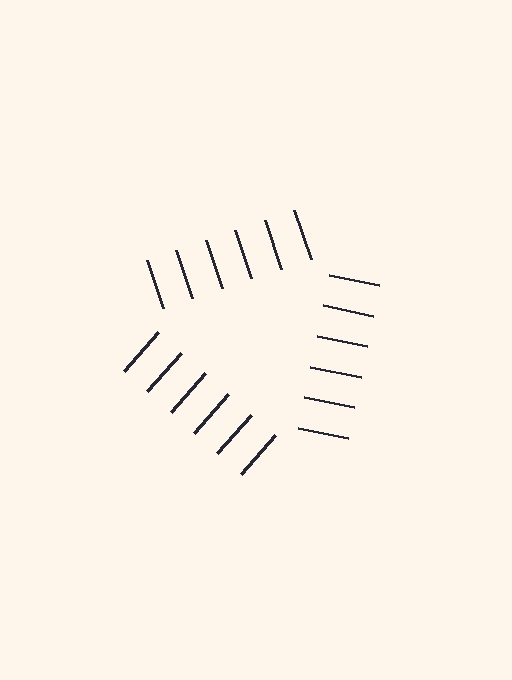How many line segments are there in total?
18 — 6 along each of the 3 edges.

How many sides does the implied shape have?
3 sides — the line-ends trace a triangle.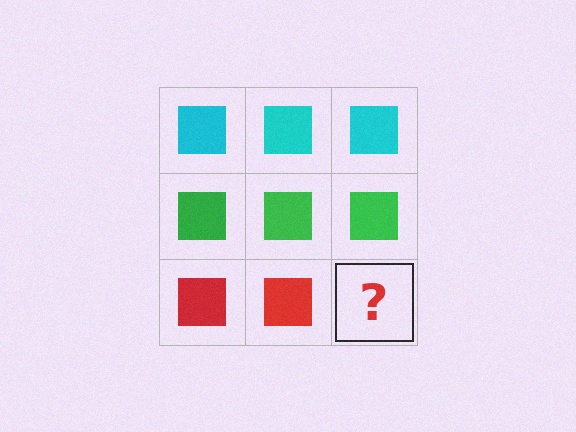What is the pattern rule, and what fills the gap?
The rule is that each row has a consistent color. The gap should be filled with a red square.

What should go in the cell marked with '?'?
The missing cell should contain a red square.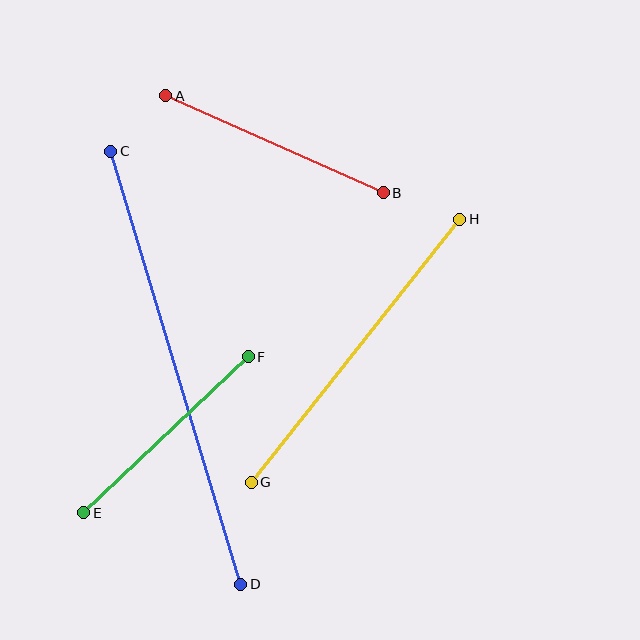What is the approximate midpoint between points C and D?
The midpoint is at approximately (176, 368) pixels.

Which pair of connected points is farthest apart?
Points C and D are farthest apart.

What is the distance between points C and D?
The distance is approximately 452 pixels.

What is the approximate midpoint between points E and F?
The midpoint is at approximately (166, 435) pixels.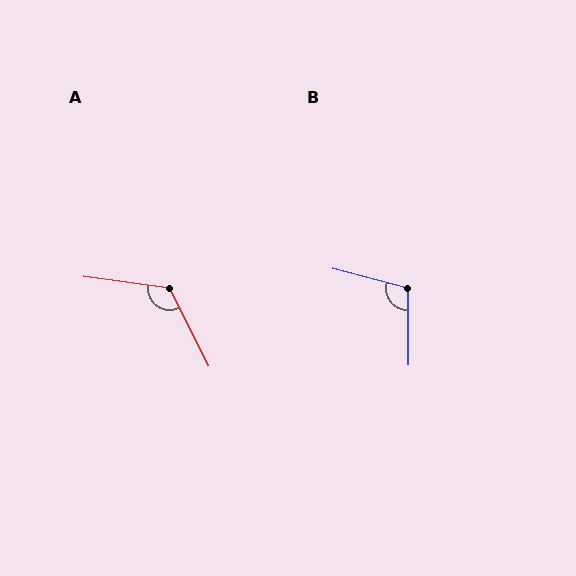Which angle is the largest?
A, at approximately 124 degrees.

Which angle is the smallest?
B, at approximately 105 degrees.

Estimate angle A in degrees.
Approximately 124 degrees.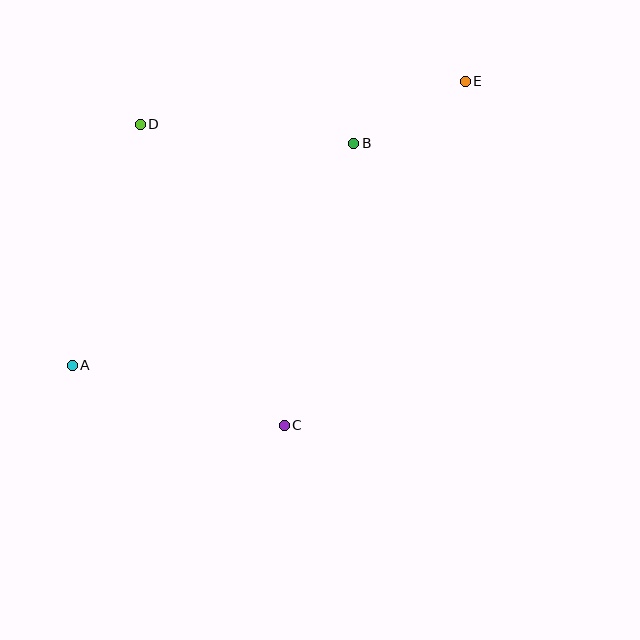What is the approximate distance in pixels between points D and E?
The distance between D and E is approximately 328 pixels.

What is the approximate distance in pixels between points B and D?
The distance between B and D is approximately 214 pixels.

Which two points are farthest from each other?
Points A and E are farthest from each other.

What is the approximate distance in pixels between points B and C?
The distance between B and C is approximately 290 pixels.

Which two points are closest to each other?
Points B and E are closest to each other.